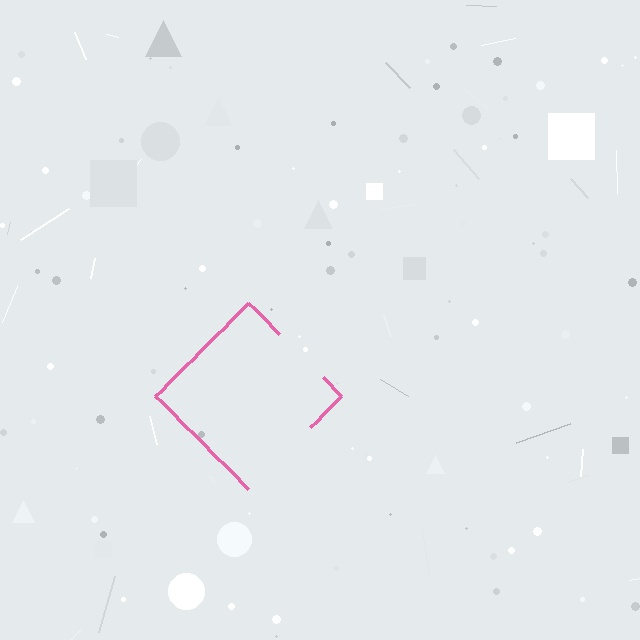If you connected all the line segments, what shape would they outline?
They would outline a diamond.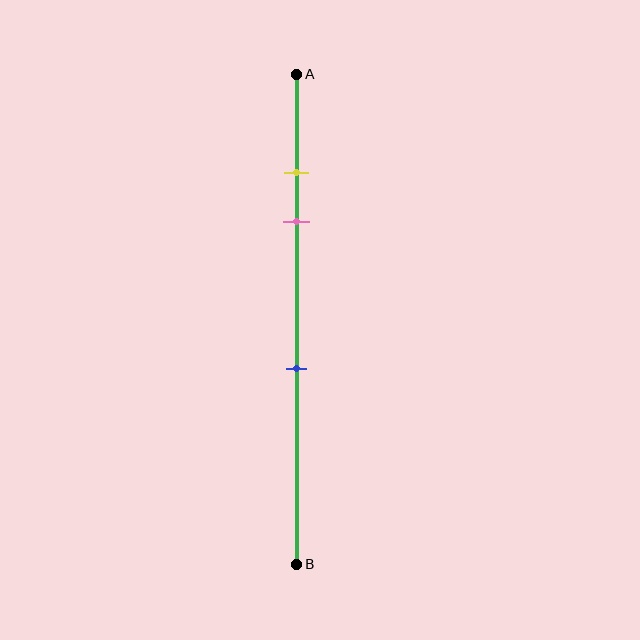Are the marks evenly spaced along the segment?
No, the marks are not evenly spaced.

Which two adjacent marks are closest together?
The yellow and pink marks are the closest adjacent pair.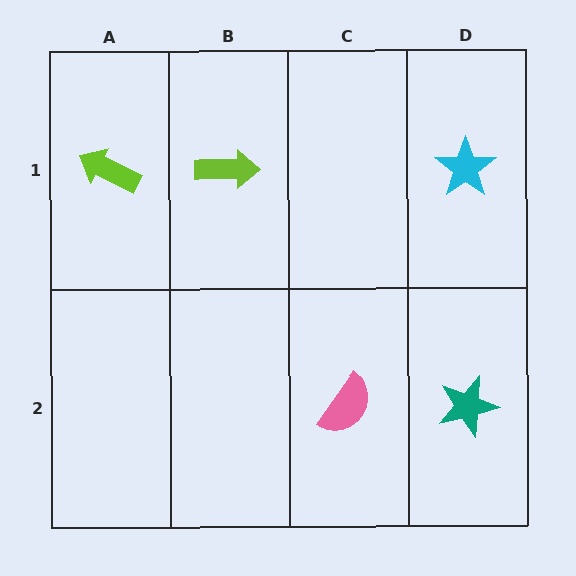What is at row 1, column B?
A lime arrow.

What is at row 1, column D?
A cyan star.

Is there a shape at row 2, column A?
No, that cell is empty.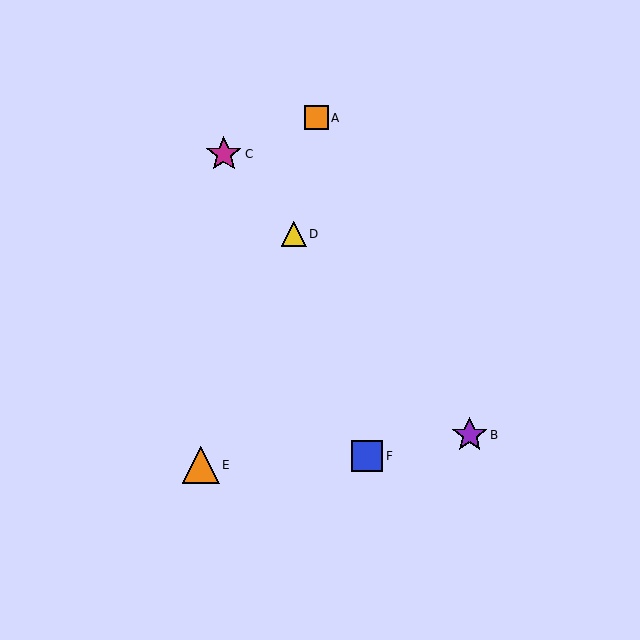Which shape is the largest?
The orange triangle (labeled E) is the largest.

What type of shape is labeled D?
Shape D is a yellow triangle.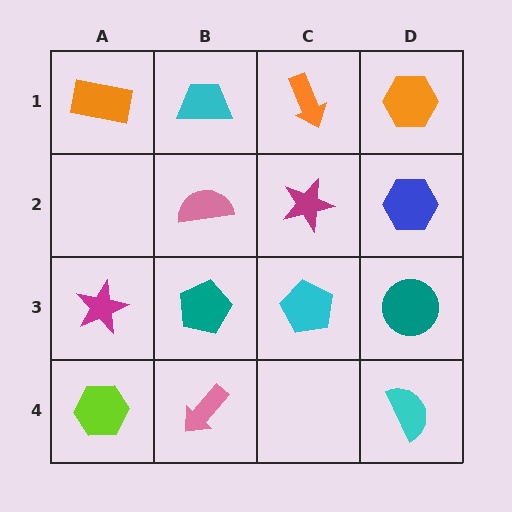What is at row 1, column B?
A cyan trapezoid.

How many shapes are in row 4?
3 shapes.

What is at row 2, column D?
A blue hexagon.